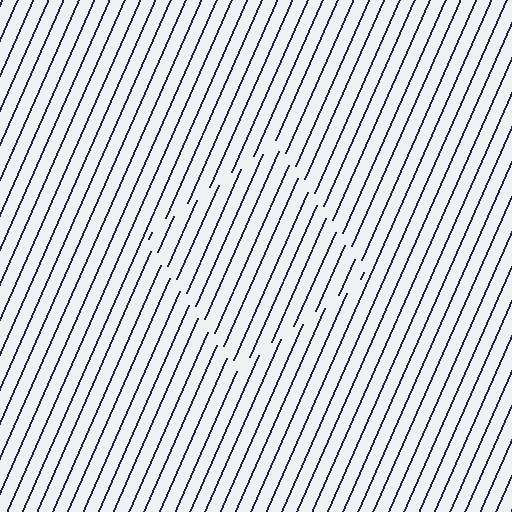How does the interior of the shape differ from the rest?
The interior of the shape contains the same grating, shifted by half a period — the contour is defined by the phase discontinuity where line-ends from the inner and outer gratings abut.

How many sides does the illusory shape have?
4 sides — the line-ends trace a square.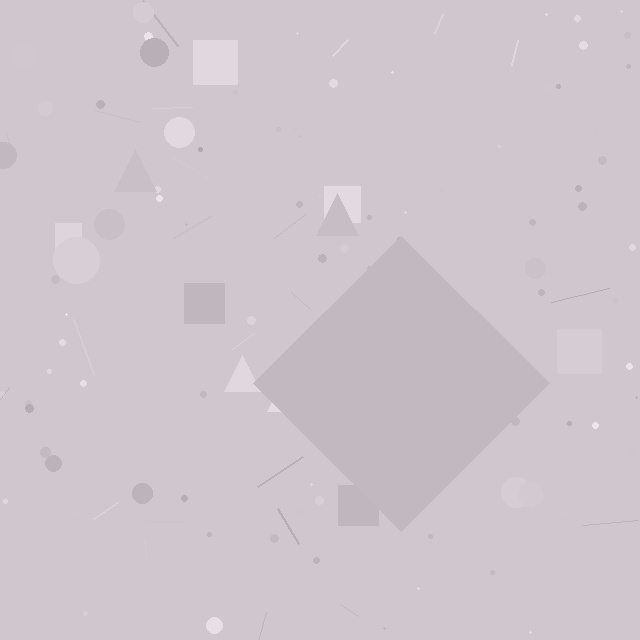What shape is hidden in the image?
A diamond is hidden in the image.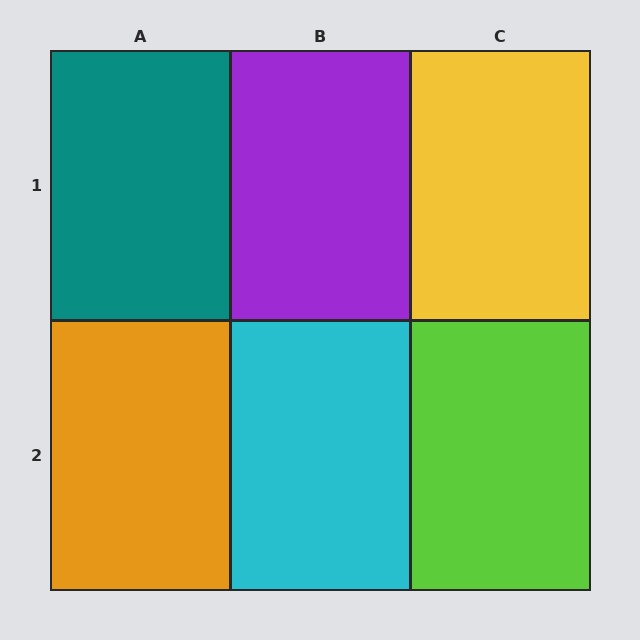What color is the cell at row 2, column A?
Orange.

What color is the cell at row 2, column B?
Cyan.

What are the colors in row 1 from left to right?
Teal, purple, yellow.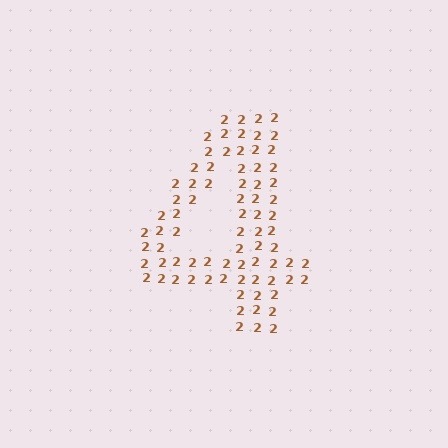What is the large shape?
The large shape is the digit 4.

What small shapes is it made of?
It is made of small digit 2's.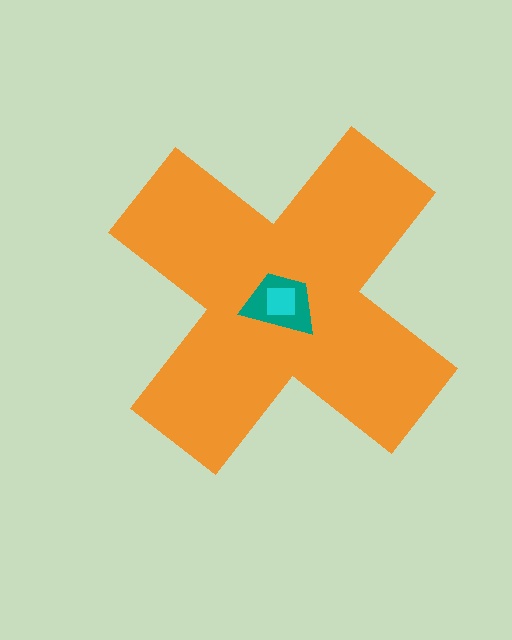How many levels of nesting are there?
3.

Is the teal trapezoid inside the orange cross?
Yes.